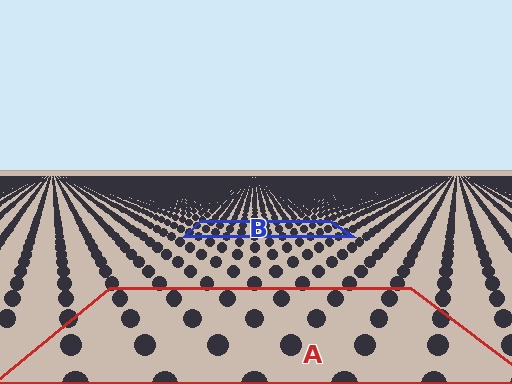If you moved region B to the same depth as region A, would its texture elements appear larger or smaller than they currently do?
They would appear larger. At a closer depth, the same texture elements are projected at a bigger on-screen size.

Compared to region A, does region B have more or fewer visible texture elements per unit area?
Region B has more texture elements per unit area — they are packed more densely because it is farther away.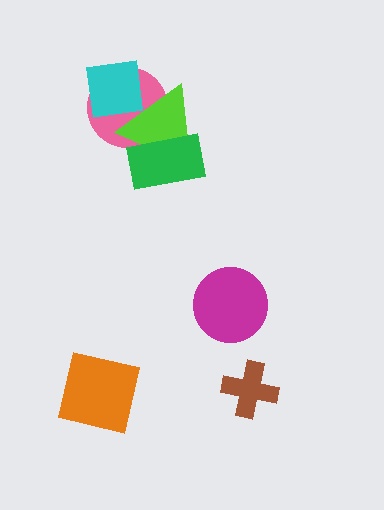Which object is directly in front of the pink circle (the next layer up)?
The lime triangle is directly in front of the pink circle.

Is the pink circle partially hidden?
Yes, it is partially covered by another shape.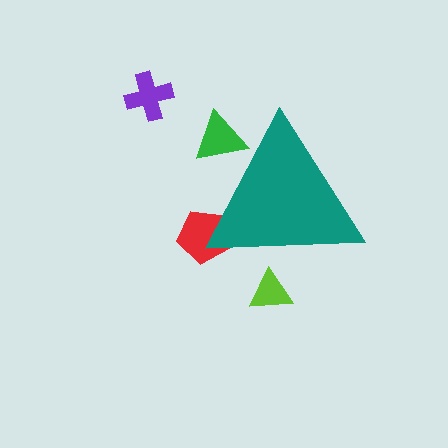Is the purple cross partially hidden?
No, the purple cross is fully visible.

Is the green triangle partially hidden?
Yes, the green triangle is partially hidden behind the teal triangle.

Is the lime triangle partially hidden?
Yes, the lime triangle is partially hidden behind the teal triangle.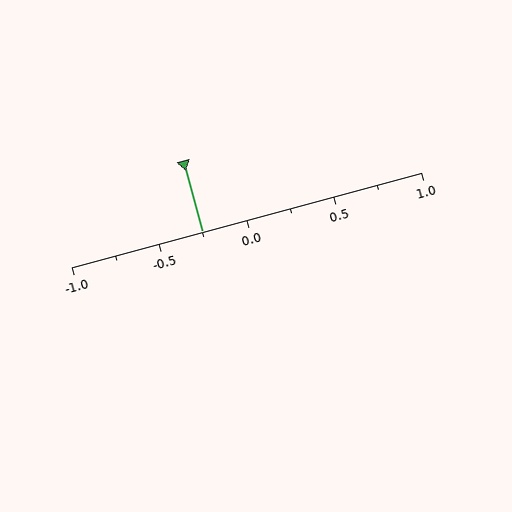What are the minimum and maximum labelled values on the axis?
The axis runs from -1.0 to 1.0.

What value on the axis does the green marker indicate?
The marker indicates approximately -0.25.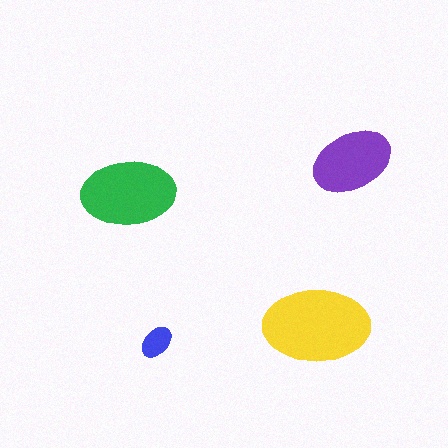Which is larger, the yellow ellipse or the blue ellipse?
The yellow one.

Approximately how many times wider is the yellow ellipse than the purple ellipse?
About 1.5 times wider.